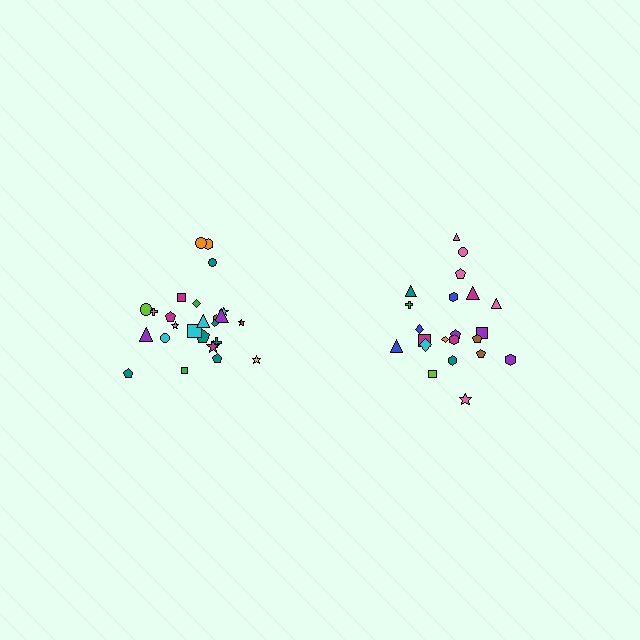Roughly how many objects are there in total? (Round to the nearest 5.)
Roughly 45 objects in total.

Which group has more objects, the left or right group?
The left group.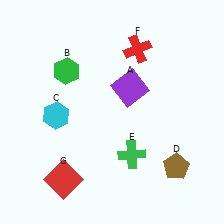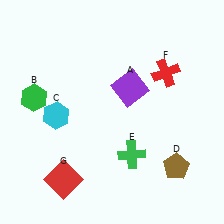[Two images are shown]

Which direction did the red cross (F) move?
The red cross (F) moved right.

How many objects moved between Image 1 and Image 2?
2 objects moved between the two images.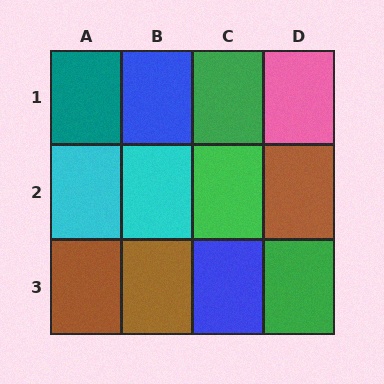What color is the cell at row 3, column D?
Green.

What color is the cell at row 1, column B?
Blue.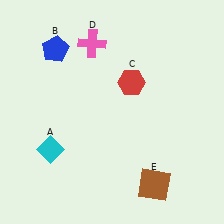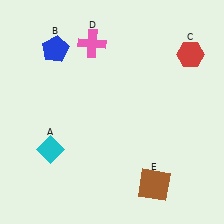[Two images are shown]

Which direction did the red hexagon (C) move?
The red hexagon (C) moved right.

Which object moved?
The red hexagon (C) moved right.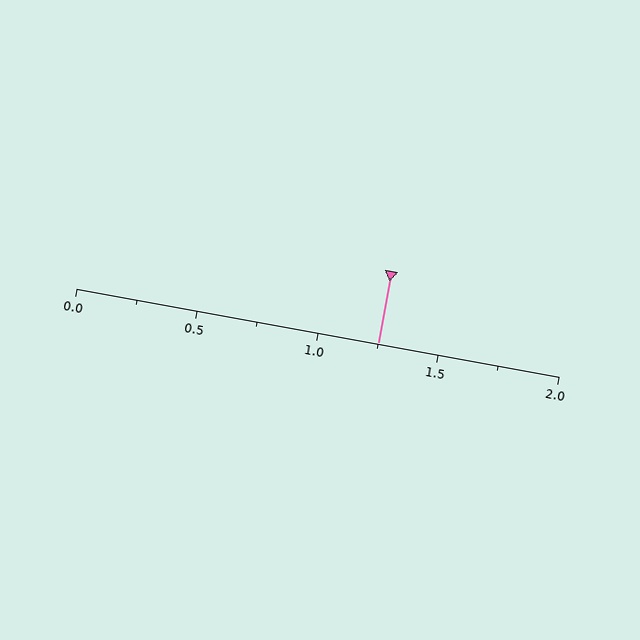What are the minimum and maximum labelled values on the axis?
The axis runs from 0.0 to 2.0.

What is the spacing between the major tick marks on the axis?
The major ticks are spaced 0.5 apart.